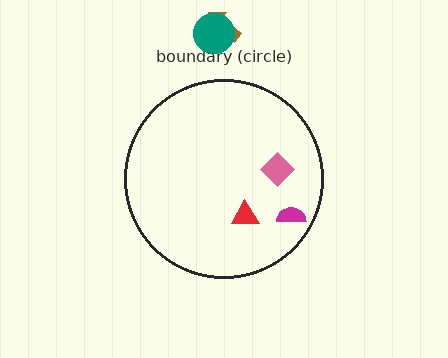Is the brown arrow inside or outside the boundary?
Outside.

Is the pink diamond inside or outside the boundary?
Inside.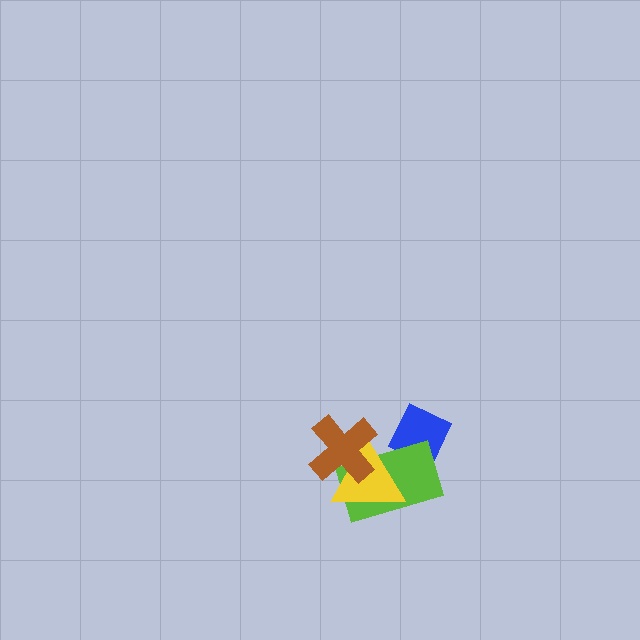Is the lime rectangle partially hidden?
Yes, it is partially covered by another shape.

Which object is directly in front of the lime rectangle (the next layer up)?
The yellow triangle is directly in front of the lime rectangle.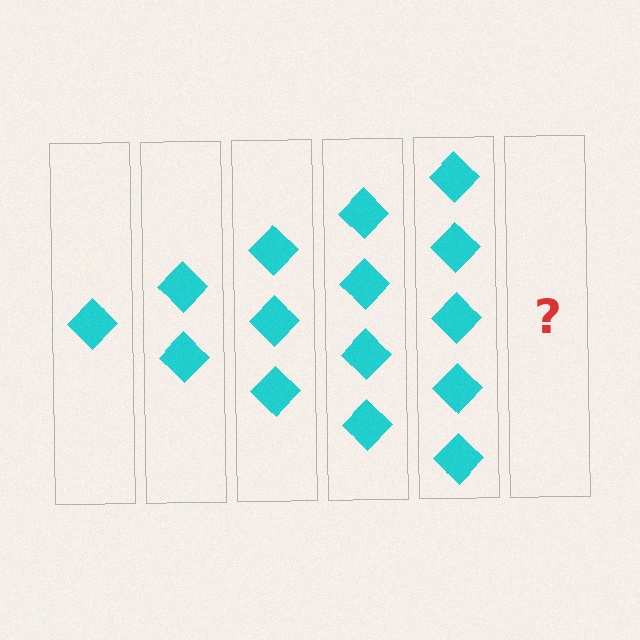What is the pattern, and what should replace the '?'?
The pattern is that each step adds one more diamond. The '?' should be 6 diamonds.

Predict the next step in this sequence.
The next step is 6 diamonds.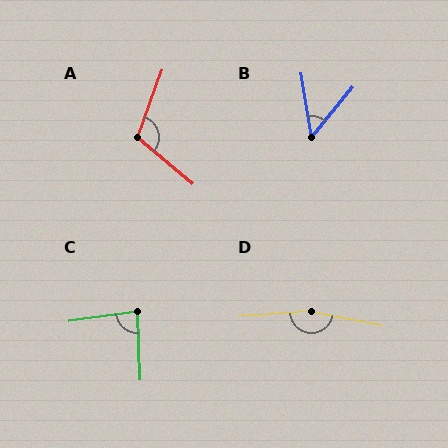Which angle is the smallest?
B, at approximately 49 degrees.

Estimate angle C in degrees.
Approximately 84 degrees.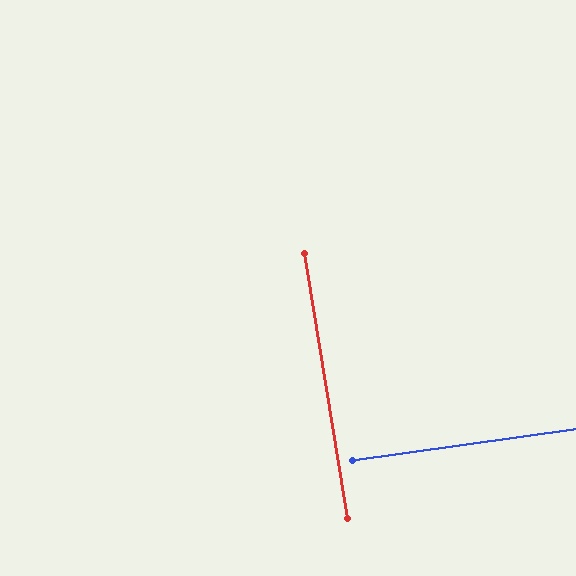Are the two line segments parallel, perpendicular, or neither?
Perpendicular — they meet at approximately 89°.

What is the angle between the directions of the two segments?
Approximately 89 degrees.